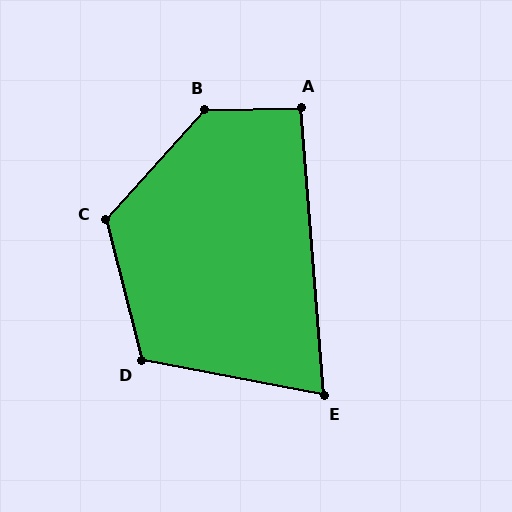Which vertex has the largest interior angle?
B, at approximately 133 degrees.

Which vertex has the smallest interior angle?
E, at approximately 75 degrees.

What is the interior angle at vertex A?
Approximately 93 degrees (approximately right).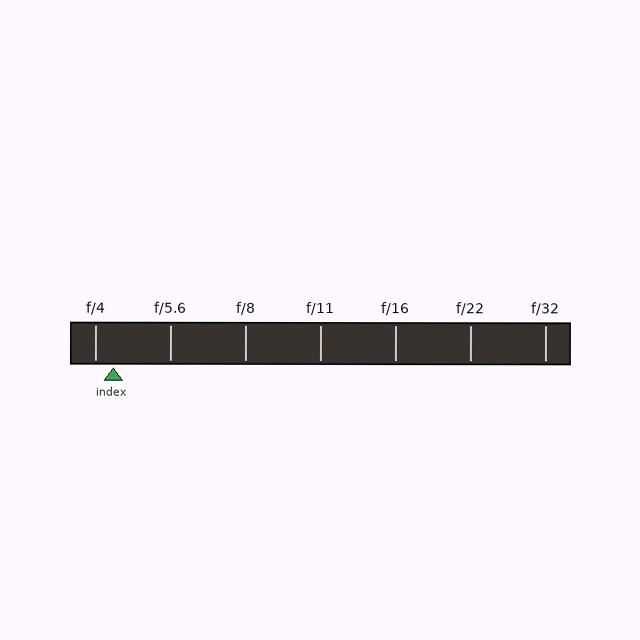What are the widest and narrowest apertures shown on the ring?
The widest aperture shown is f/4 and the narrowest is f/32.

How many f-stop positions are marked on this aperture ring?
There are 7 f-stop positions marked.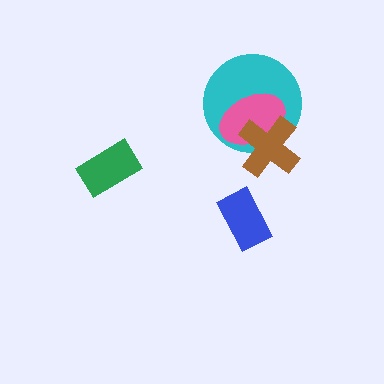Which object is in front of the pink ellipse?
The brown cross is in front of the pink ellipse.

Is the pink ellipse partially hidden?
Yes, it is partially covered by another shape.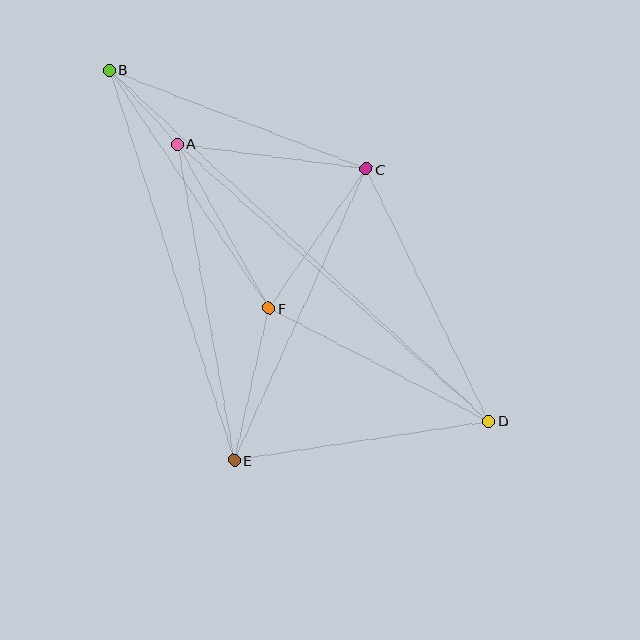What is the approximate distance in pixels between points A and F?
The distance between A and F is approximately 188 pixels.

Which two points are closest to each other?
Points A and B are closest to each other.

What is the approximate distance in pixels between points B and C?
The distance between B and C is approximately 275 pixels.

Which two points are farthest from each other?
Points B and D are farthest from each other.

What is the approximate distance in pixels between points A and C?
The distance between A and C is approximately 191 pixels.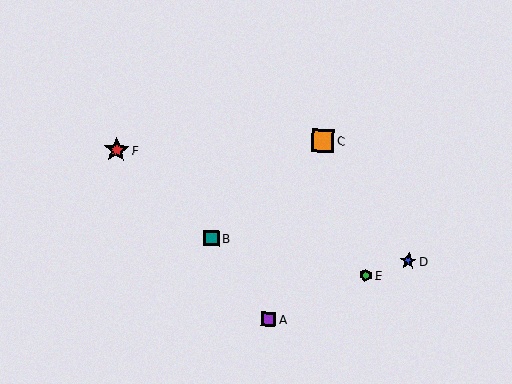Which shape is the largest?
The red star (labeled F) is the largest.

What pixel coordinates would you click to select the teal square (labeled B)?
Click at (212, 239) to select the teal square B.